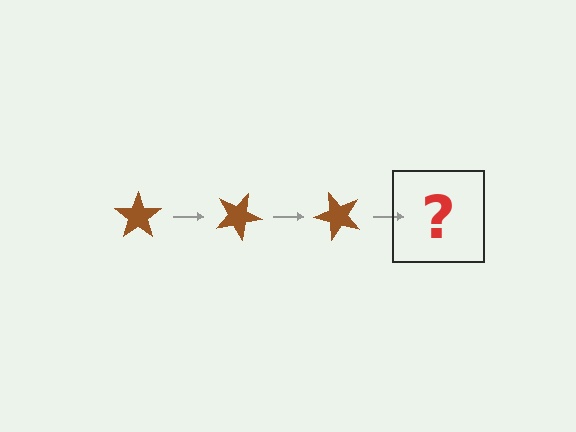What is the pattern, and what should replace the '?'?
The pattern is that the star rotates 25 degrees each step. The '?' should be a brown star rotated 75 degrees.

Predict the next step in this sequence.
The next step is a brown star rotated 75 degrees.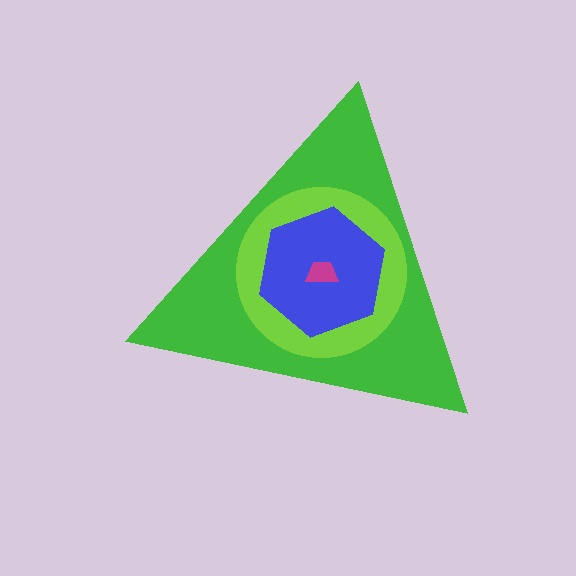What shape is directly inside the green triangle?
The lime circle.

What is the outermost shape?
The green triangle.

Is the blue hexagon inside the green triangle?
Yes.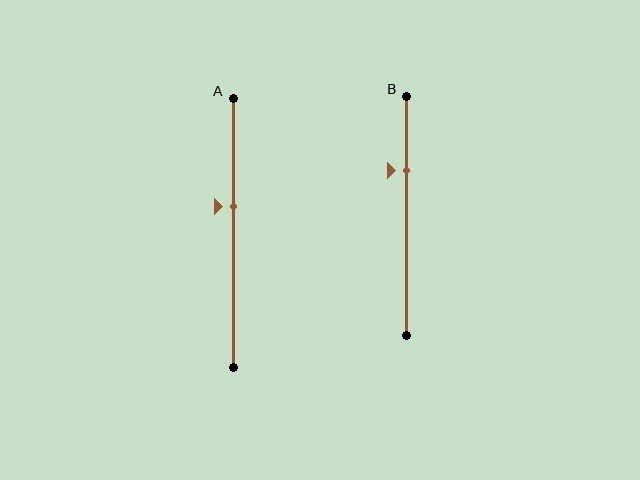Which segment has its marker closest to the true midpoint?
Segment A has its marker closest to the true midpoint.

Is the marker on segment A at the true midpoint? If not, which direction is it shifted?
No, the marker on segment A is shifted upward by about 10% of the segment length.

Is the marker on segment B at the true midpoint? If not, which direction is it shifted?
No, the marker on segment B is shifted upward by about 19% of the segment length.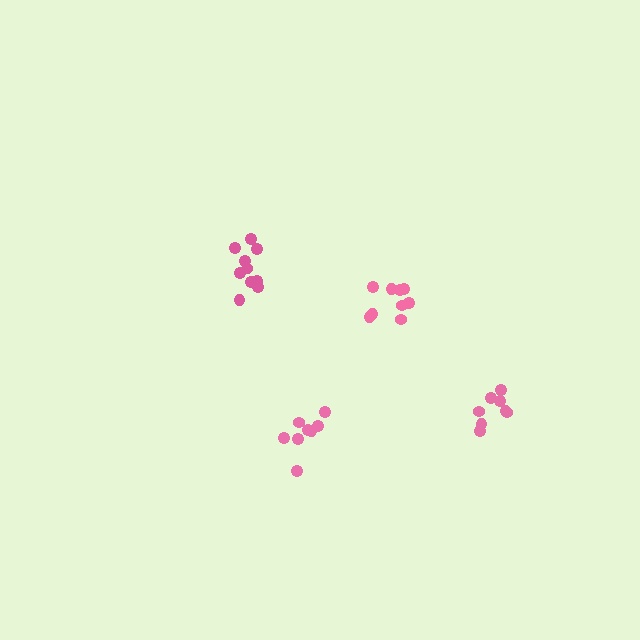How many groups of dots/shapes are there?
There are 4 groups.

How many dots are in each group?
Group 1: 8 dots, Group 2: 8 dots, Group 3: 10 dots, Group 4: 9 dots (35 total).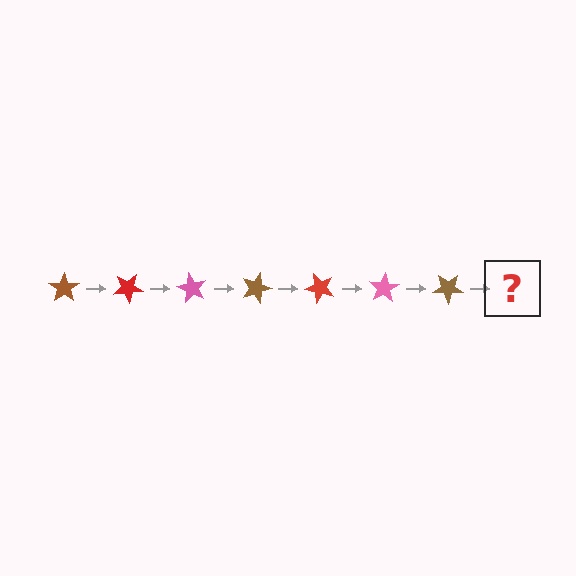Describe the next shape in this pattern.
It should be a red star, rotated 210 degrees from the start.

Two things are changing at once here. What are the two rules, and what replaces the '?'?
The two rules are that it rotates 30 degrees each step and the color cycles through brown, red, and pink. The '?' should be a red star, rotated 210 degrees from the start.